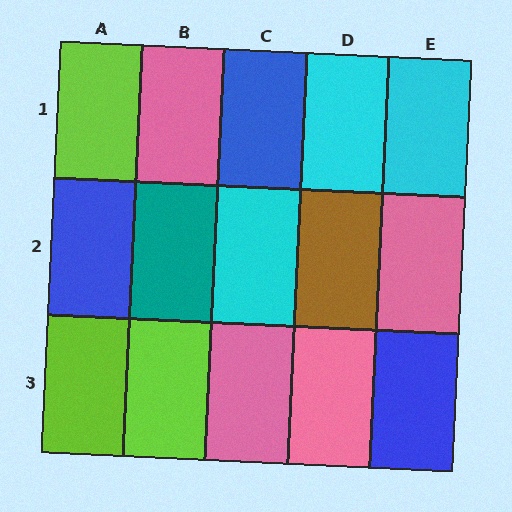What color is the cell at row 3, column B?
Lime.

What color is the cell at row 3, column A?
Lime.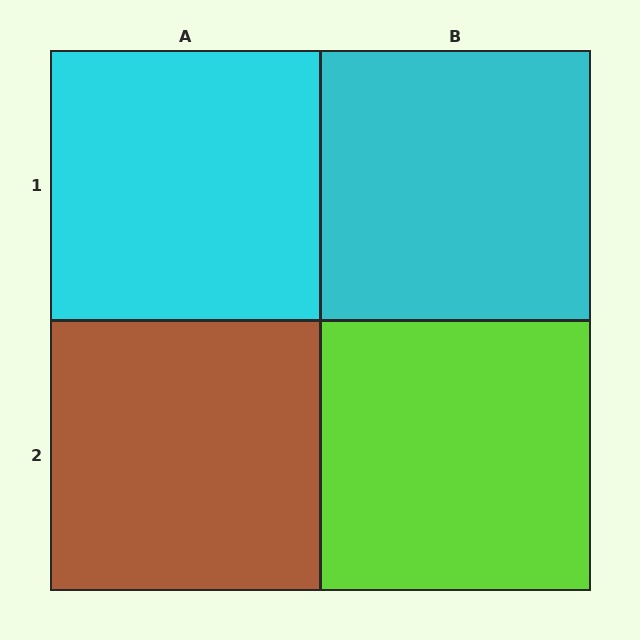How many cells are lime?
1 cell is lime.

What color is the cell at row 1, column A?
Cyan.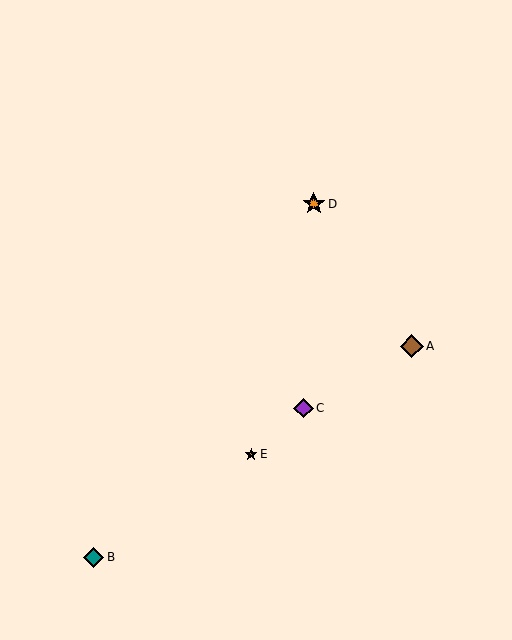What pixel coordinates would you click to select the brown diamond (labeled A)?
Click at (412, 346) to select the brown diamond A.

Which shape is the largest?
The brown diamond (labeled A) is the largest.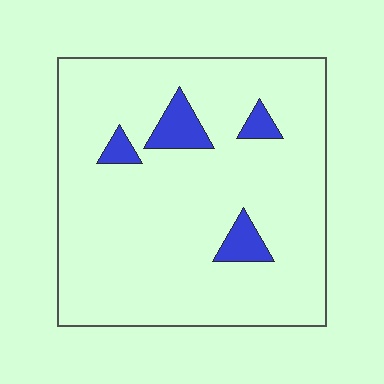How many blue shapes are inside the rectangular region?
4.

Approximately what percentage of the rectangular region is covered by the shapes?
Approximately 10%.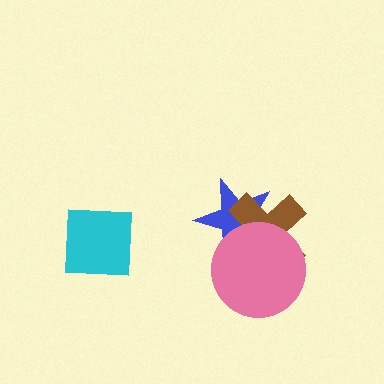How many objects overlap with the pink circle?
2 objects overlap with the pink circle.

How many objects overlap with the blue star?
2 objects overlap with the blue star.